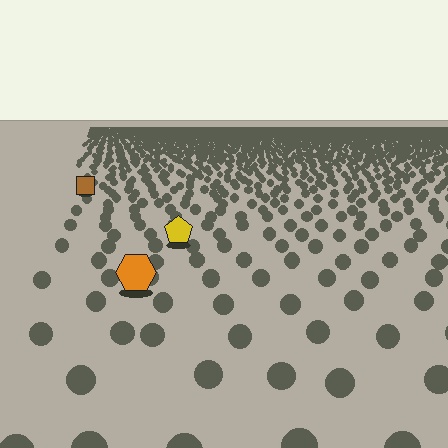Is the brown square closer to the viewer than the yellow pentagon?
No. The yellow pentagon is closer — you can tell from the texture gradient: the ground texture is coarser near it.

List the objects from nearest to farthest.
From nearest to farthest: the orange hexagon, the yellow pentagon, the brown square.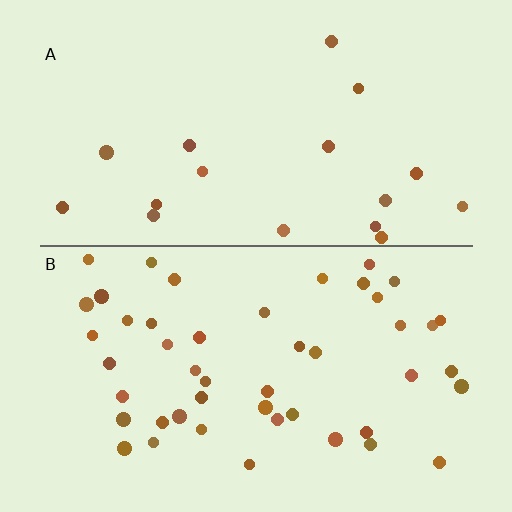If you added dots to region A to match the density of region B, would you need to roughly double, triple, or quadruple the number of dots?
Approximately triple.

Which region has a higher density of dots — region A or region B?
B (the bottom).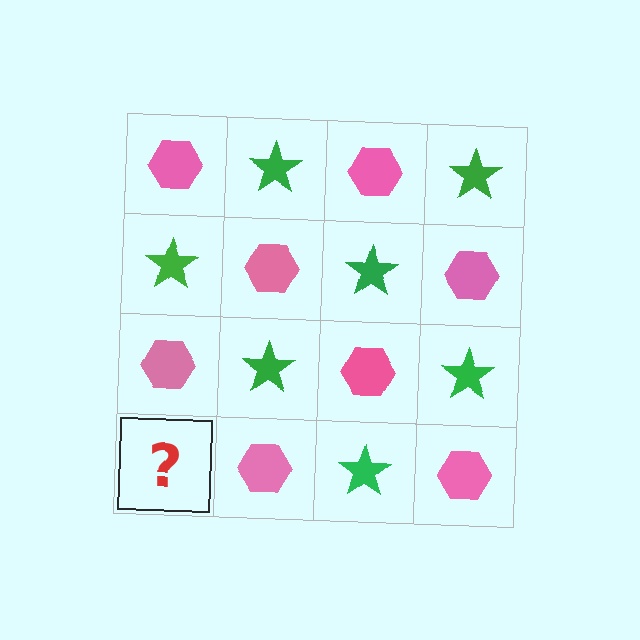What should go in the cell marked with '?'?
The missing cell should contain a green star.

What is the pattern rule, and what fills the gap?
The rule is that it alternates pink hexagon and green star in a checkerboard pattern. The gap should be filled with a green star.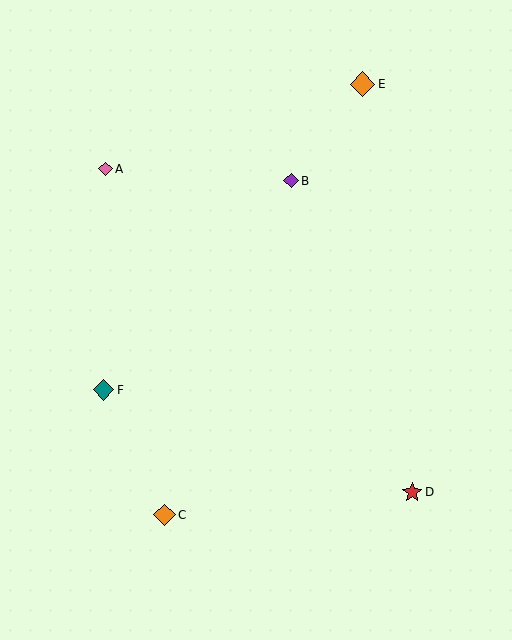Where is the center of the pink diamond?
The center of the pink diamond is at (106, 169).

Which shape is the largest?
The orange diamond (labeled E) is the largest.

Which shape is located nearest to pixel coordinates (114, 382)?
The teal diamond (labeled F) at (104, 390) is nearest to that location.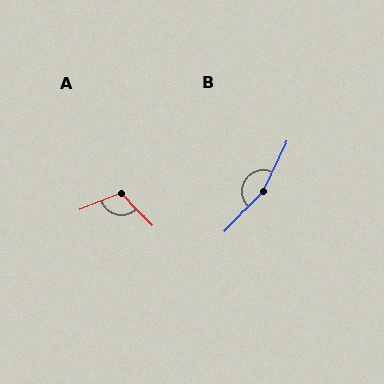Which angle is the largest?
B, at approximately 161 degrees.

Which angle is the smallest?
A, at approximately 112 degrees.